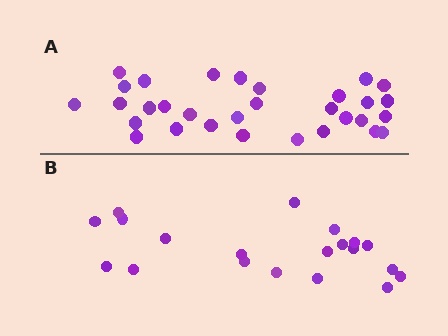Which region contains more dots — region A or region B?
Region A (the top region) has more dots.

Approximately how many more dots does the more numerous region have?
Region A has roughly 12 or so more dots than region B.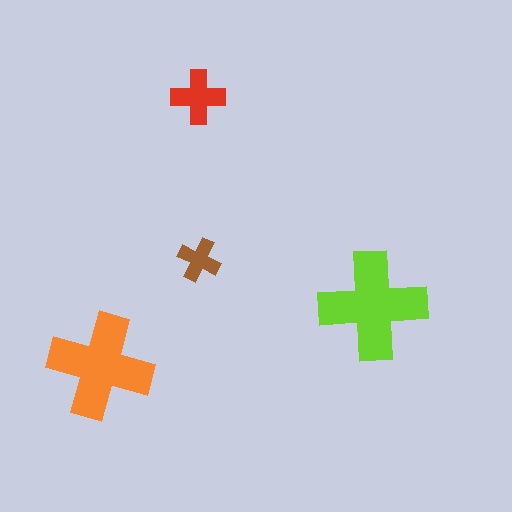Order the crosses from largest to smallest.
the lime one, the orange one, the red one, the brown one.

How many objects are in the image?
There are 4 objects in the image.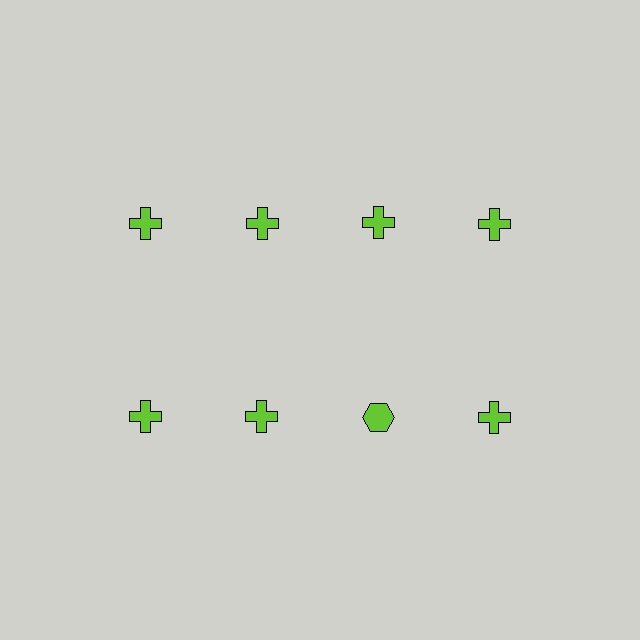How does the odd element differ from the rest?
It has a different shape: hexagon instead of cross.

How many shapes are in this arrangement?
There are 8 shapes arranged in a grid pattern.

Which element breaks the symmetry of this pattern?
The lime hexagon in the second row, center column breaks the symmetry. All other shapes are lime crosses.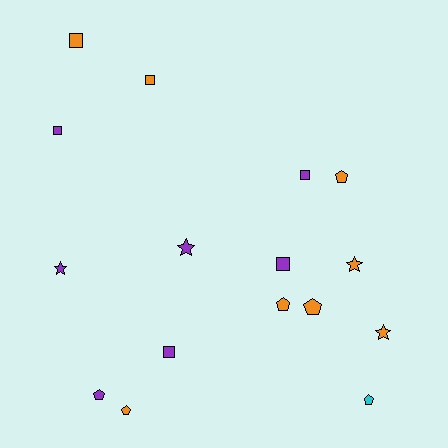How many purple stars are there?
There are 2 purple stars.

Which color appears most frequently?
Orange, with 8 objects.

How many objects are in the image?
There are 16 objects.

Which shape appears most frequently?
Square, with 6 objects.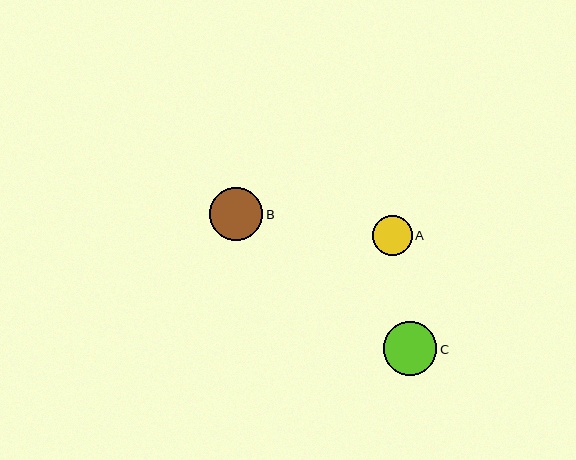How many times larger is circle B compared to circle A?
Circle B is approximately 1.3 times the size of circle A.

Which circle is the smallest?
Circle A is the smallest with a size of approximately 40 pixels.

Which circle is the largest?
Circle C is the largest with a size of approximately 54 pixels.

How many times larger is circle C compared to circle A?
Circle C is approximately 1.4 times the size of circle A.